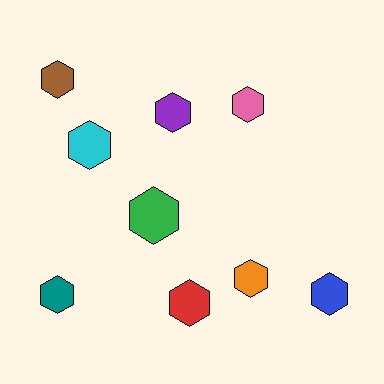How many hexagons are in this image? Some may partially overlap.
There are 9 hexagons.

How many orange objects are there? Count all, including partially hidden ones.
There is 1 orange object.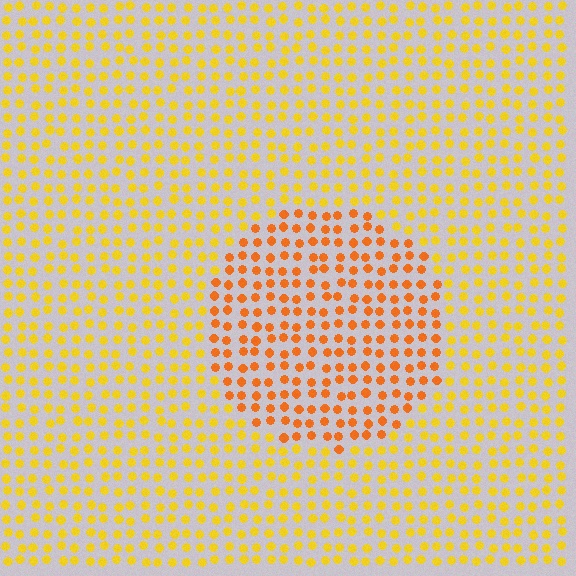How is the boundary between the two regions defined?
The boundary is defined purely by a slight shift in hue (about 28 degrees). Spacing, size, and orientation are identical on both sides.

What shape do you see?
I see a circle.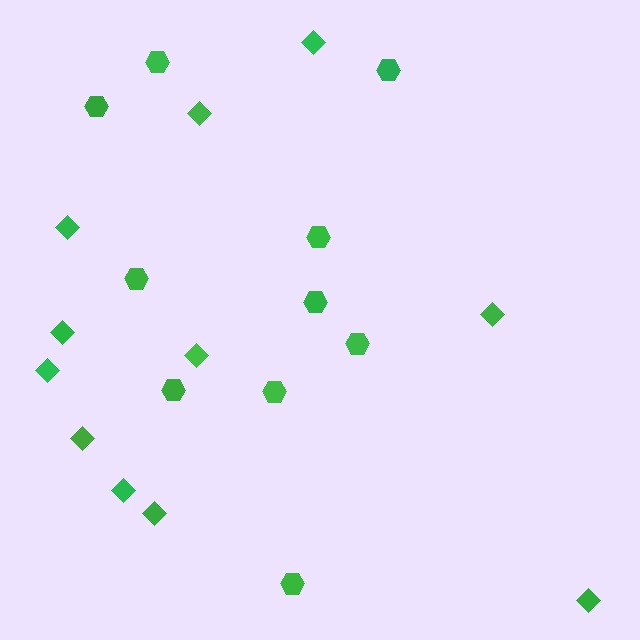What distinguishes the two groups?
There are 2 groups: one group of hexagons (10) and one group of diamonds (11).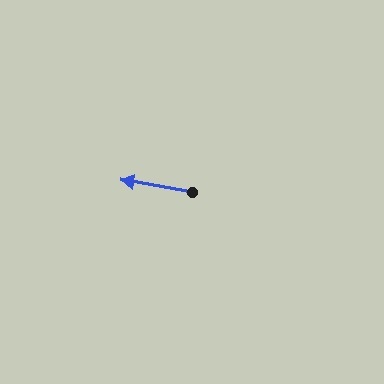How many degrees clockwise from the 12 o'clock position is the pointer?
Approximately 280 degrees.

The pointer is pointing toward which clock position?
Roughly 9 o'clock.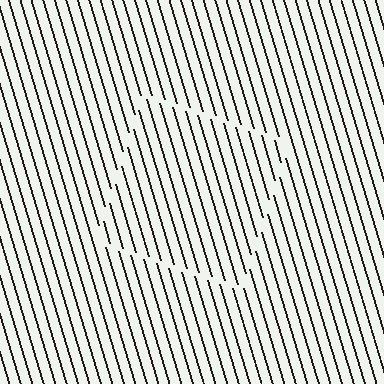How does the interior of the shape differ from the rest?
The interior of the shape contains the same grating, shifted by half a period — the contour is defined by the phase discontinuity where line-ends from the inner and outer gratings abut.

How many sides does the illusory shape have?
4 sides — the line-ends trace a square.